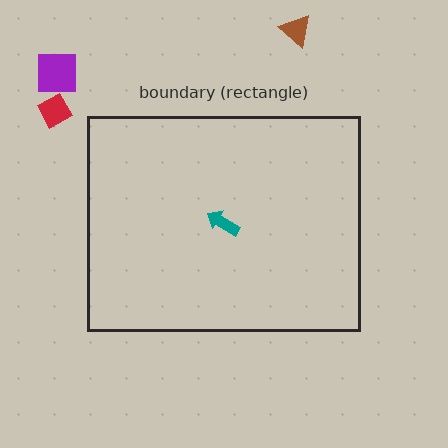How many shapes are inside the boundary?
1 inside, 3 outside.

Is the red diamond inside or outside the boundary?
Outside.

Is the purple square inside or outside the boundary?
Outside.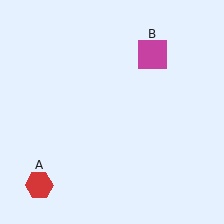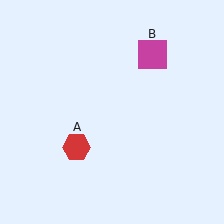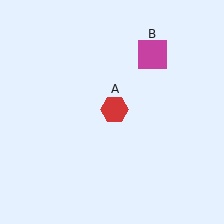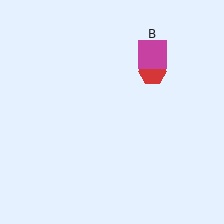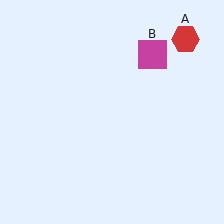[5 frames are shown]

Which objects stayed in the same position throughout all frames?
Magenta square (object B) remained stationary.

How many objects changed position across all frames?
1 object changed position: red hexagon (object A).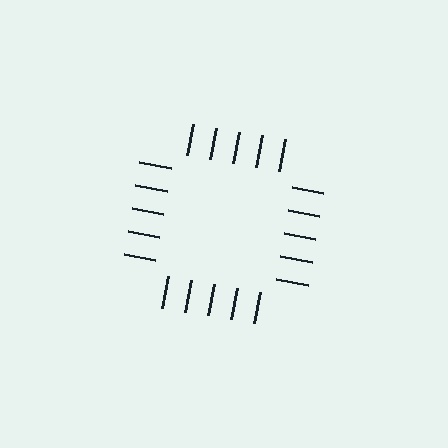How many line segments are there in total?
20 — 5 along each of the 4 edges.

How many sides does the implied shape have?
4 sides — the line-ends trace a square.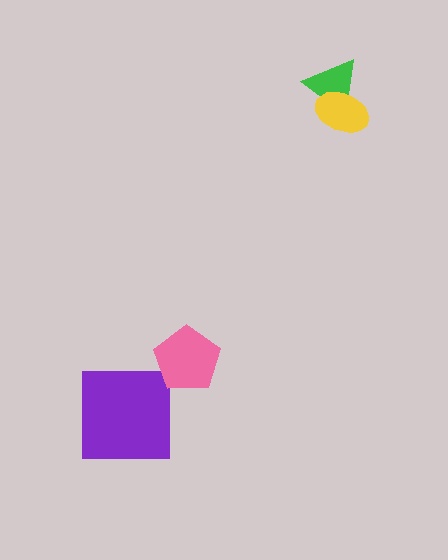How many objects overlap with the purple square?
0 objects overlap with the purple square.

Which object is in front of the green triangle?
The yellow ellipse is in front of the green triangle.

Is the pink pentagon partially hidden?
No, no other shape covers it.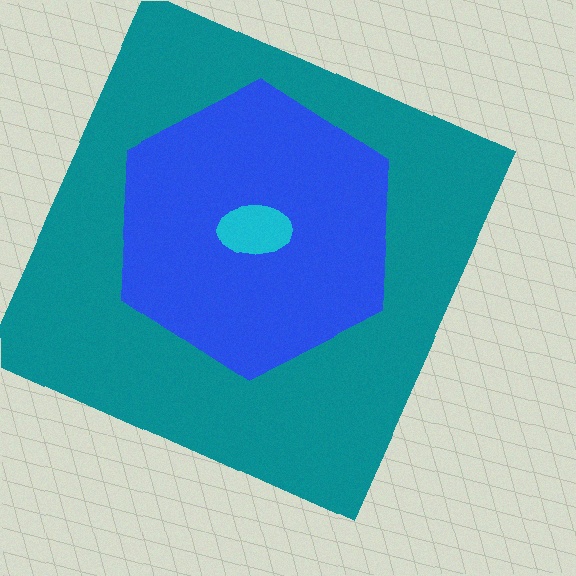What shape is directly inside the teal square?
The blue hexagon.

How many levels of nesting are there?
3.